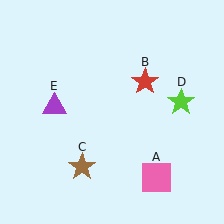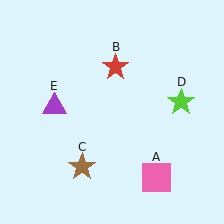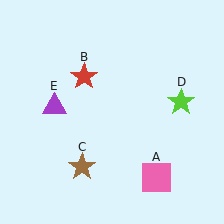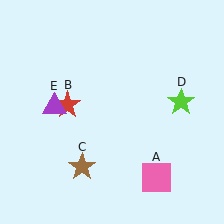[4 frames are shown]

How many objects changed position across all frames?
1 object changed position: red star (object B).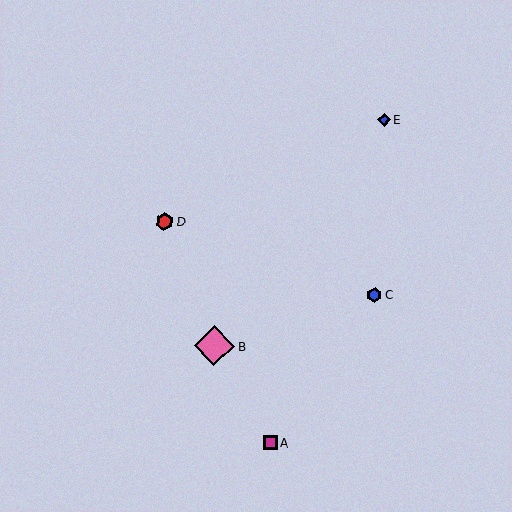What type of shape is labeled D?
Shape D is a red hexagon.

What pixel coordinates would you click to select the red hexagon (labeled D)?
Click at (165, 221) to select the red hexagon D.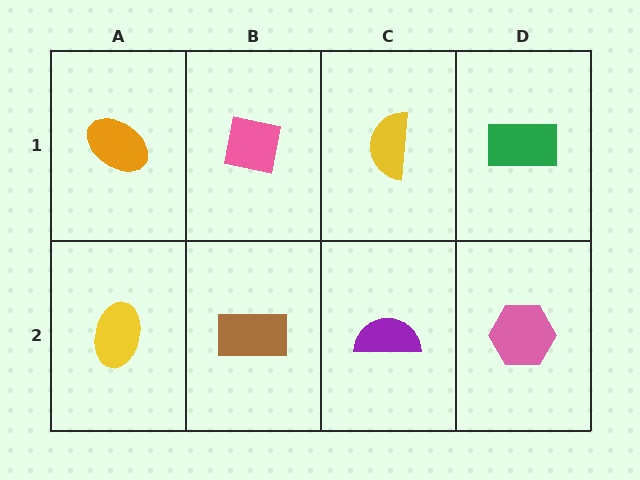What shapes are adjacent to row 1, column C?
A purple semicircle (row 2, column C), a pink square (row 1, column B), a green rectangle (row 1, column D).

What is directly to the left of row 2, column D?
A purple semicircle.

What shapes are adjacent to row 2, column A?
An orange ellipse (row 1, column A), a brown rectangle (row 2, column B).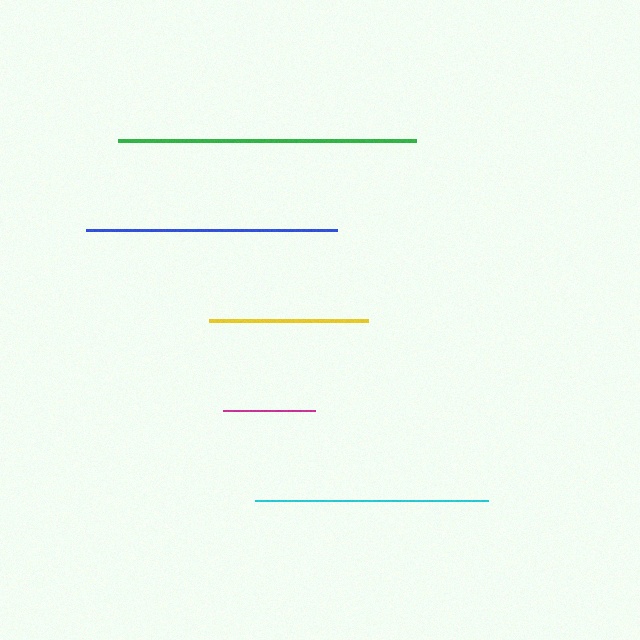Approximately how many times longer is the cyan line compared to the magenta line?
The cyan line is approximately 2.5 times the length of the magenta line.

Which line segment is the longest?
The green line is the longest at approximately 298 pixels.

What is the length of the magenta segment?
The magenta segment is approximately 92 pixels long.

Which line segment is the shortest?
The magenta line is the shortest at approximately 92 pixels.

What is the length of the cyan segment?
The cyan segment is approximately 233 pixels long.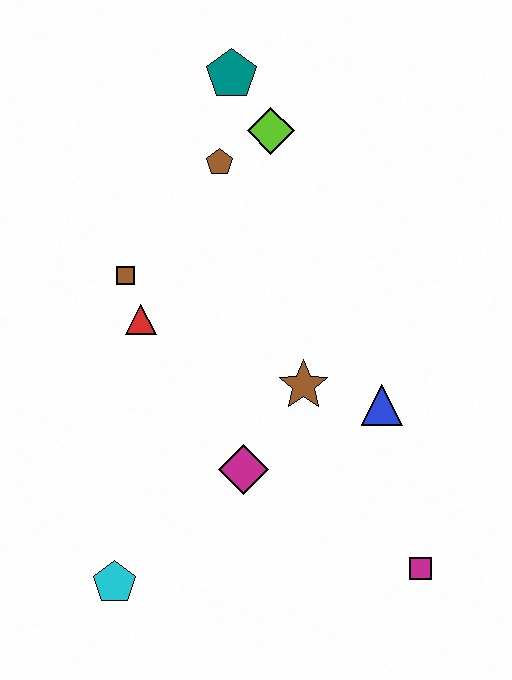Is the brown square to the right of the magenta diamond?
No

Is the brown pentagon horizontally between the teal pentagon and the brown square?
Yes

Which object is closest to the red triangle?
The brown square is closest to the red triangle.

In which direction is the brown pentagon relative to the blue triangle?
The brown pentagon is above the blue triangle.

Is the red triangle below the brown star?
No